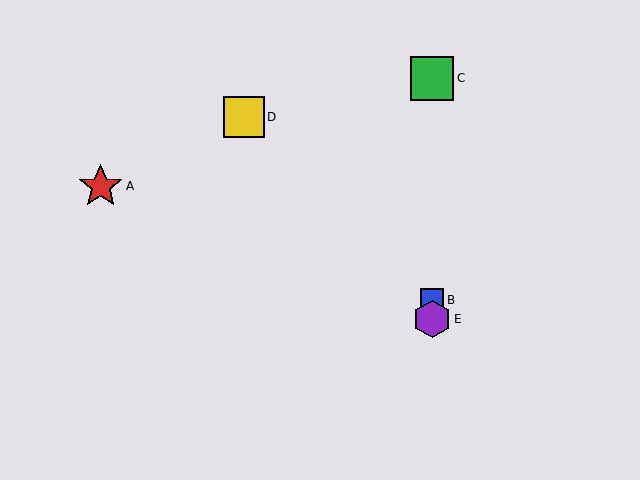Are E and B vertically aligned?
Yes, both are at x≈432.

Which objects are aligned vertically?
Objects B, C, E are aligned vertically.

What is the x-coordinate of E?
Object E is at x≈432.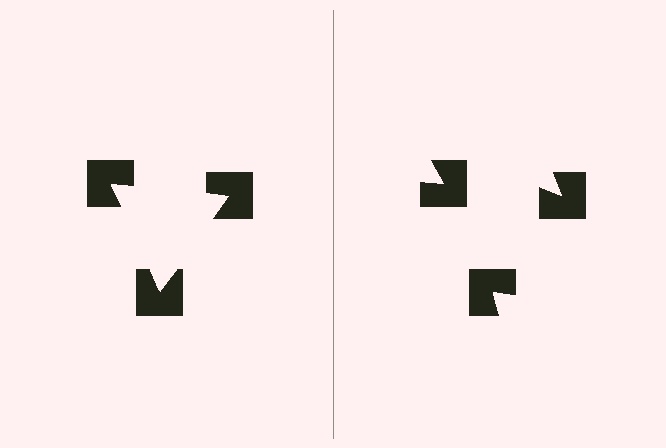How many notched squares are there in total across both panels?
6 — 3 on each side.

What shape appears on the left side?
An illusory triangle.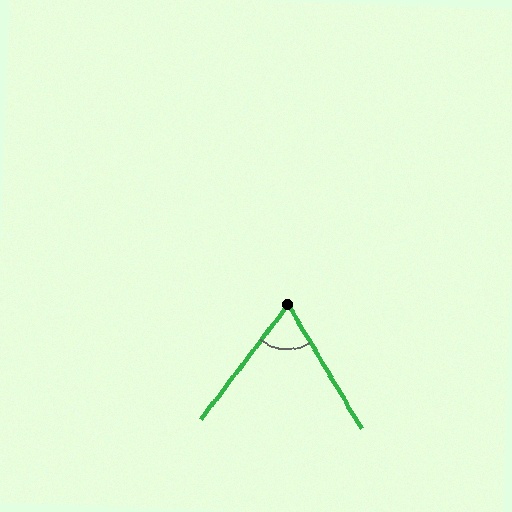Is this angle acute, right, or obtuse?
It is acute.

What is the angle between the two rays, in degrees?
Approximately 68 degrees.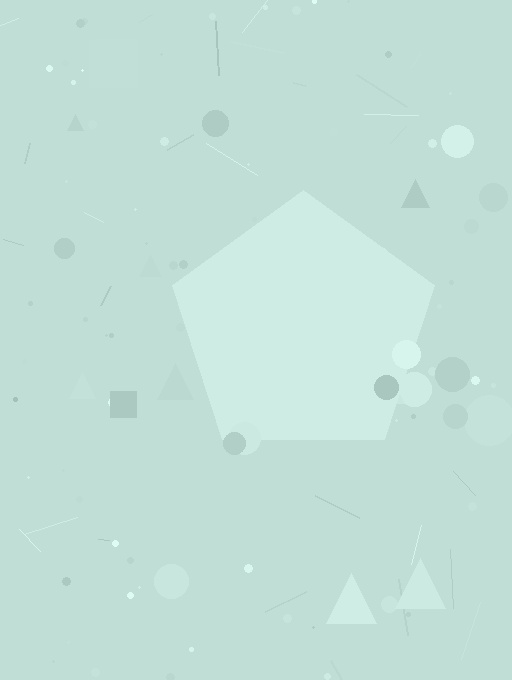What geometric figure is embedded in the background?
A pentagon is embedded in the background.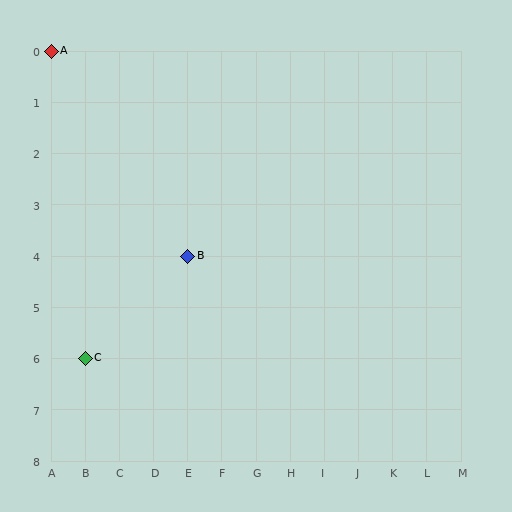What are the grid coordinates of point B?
Point B is at grid coordinates (E, 4).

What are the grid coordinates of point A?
Point A is at grid coordinates (A, 0).